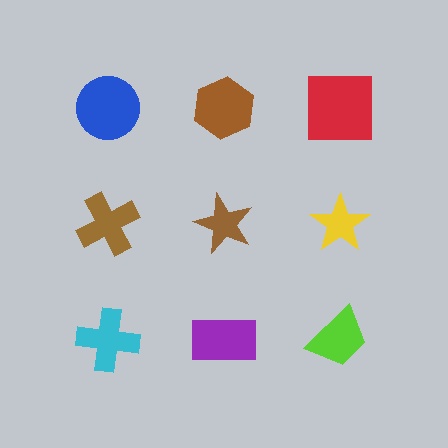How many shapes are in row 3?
3 shapes.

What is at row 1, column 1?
A blue circle.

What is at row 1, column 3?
A red square.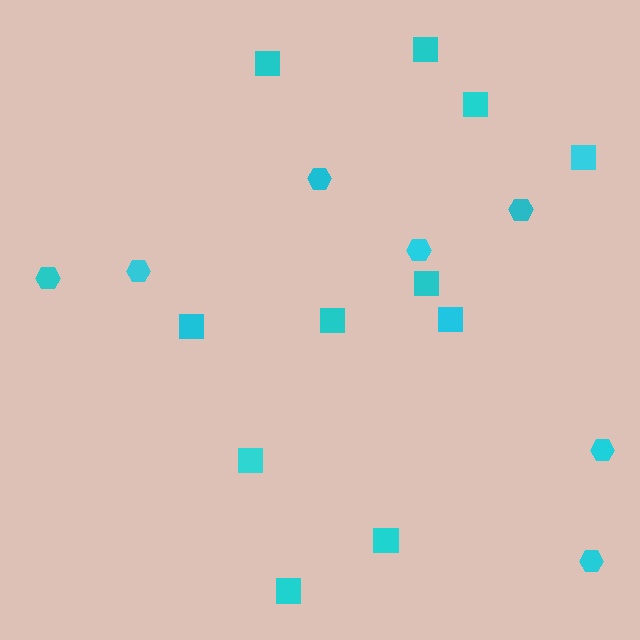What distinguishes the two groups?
There are 2 groups: one group of hexagons (7) and one group of squares (11).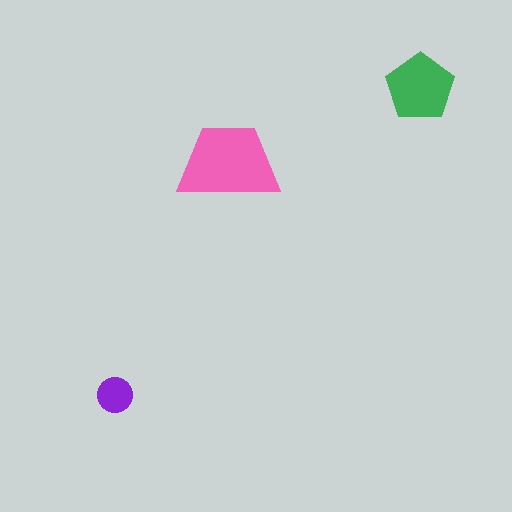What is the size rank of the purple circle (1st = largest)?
3rd.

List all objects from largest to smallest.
The pink trapezoid, the green pentagon, the purple circle.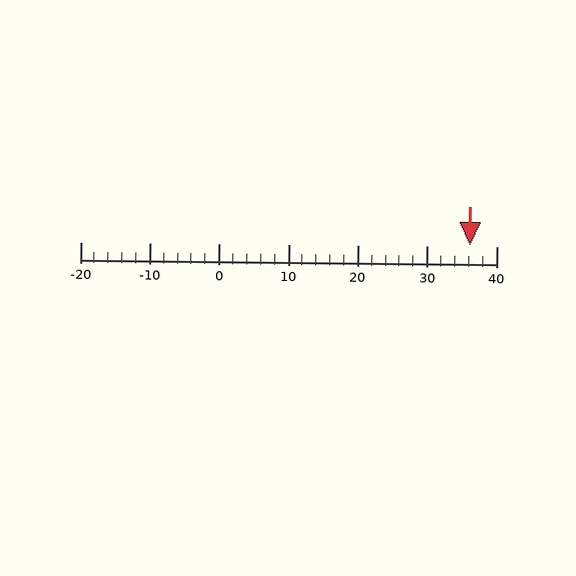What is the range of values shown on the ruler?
The ruler shows values from -20 to 40.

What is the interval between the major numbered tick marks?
The major tick marks are spaced 10 units apart.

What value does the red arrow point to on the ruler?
The red arrow points to approximately 36.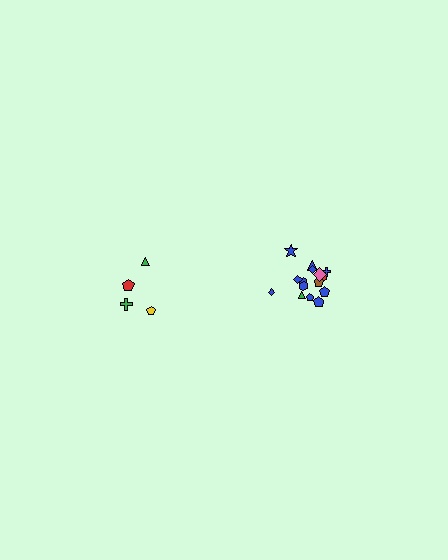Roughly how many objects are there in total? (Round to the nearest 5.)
Roughly 20 objects in total.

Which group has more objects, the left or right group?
The right group.